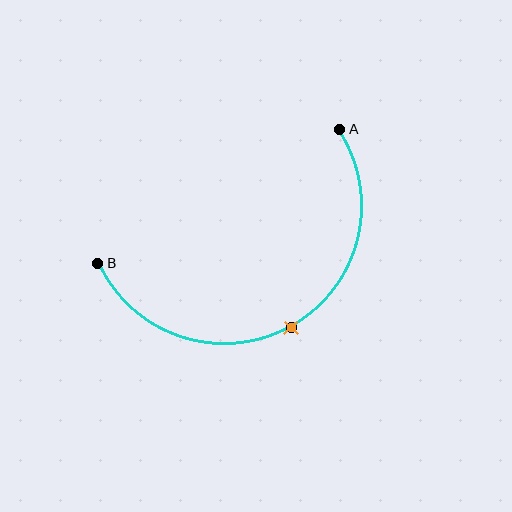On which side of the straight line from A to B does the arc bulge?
The arc bulges below the straight line connecting A and B.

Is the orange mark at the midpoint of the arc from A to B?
Yes. The orange mark lies on the arc at equal arc-length from both A and B — it is the arc midpoint.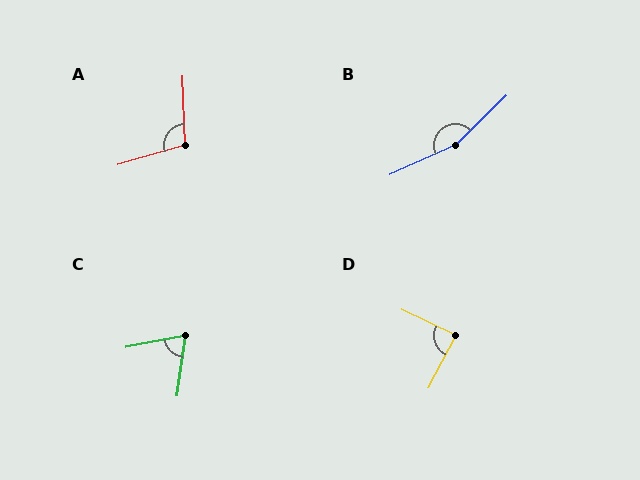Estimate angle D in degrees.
Approximately 87 degrees.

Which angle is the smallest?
C, at approximately 71 degrees.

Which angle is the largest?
B, at approximately 160 degrees.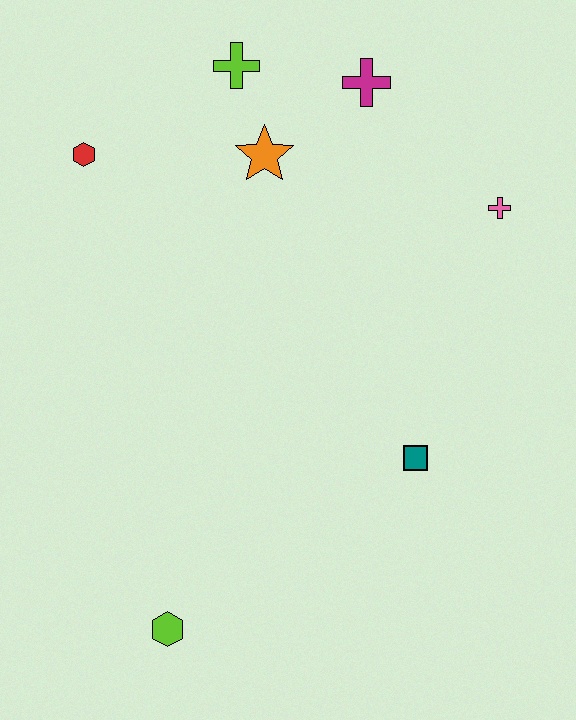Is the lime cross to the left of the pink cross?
Yes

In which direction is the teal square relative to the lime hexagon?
The teal square is to the right of the lime hexagon.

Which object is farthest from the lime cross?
The lime hexagon is farthest from the lime cross.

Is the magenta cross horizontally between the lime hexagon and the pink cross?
Yes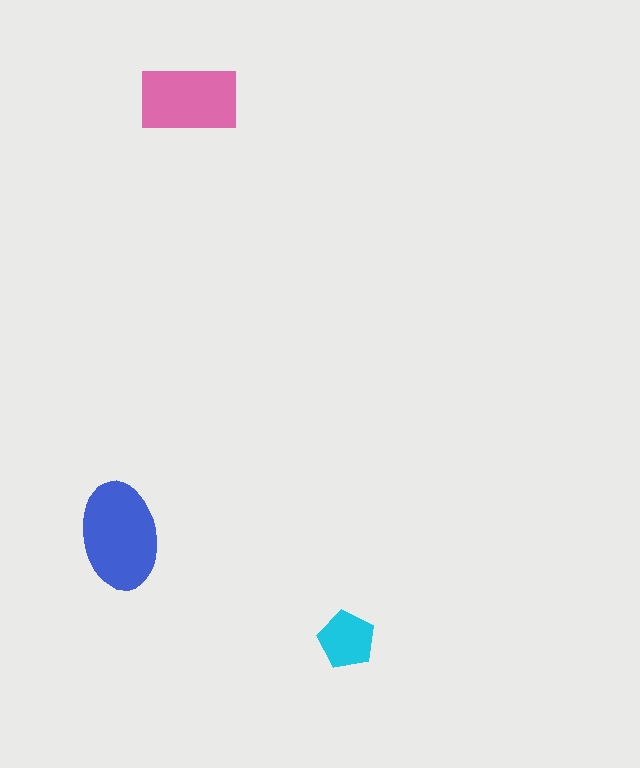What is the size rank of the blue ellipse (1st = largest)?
1st.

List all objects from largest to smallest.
The blue ellipse, the pink rectangle, the cyan pentagon.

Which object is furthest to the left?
The blue ellipse is leftmost.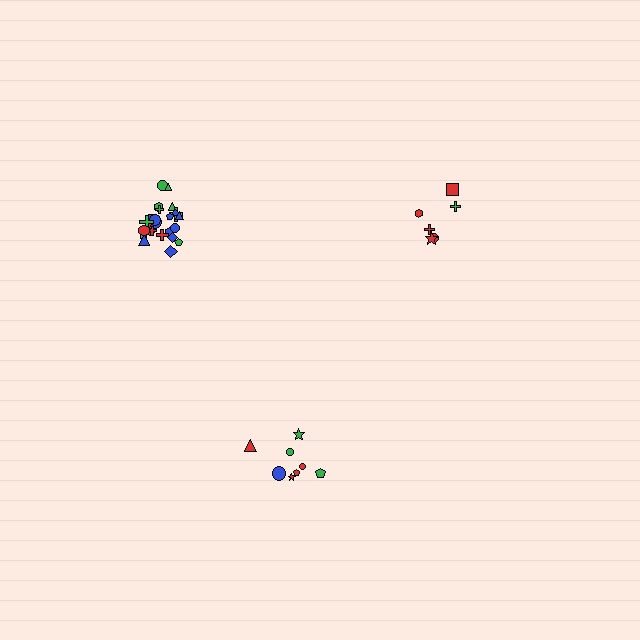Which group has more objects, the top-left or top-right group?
The top-left group.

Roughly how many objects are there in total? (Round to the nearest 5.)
Roughly 40 objects in total.